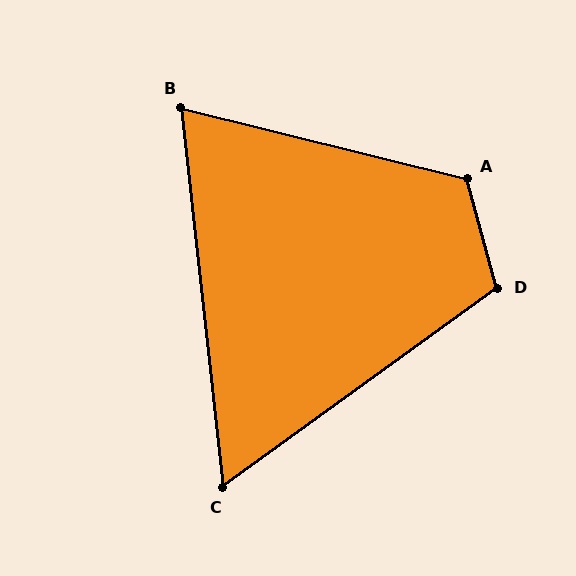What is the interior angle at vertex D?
Approximately 110 degrees (obtuse).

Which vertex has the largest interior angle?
A, at approximately 120 degrees.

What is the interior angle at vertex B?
Approximately 70 degrees (acute).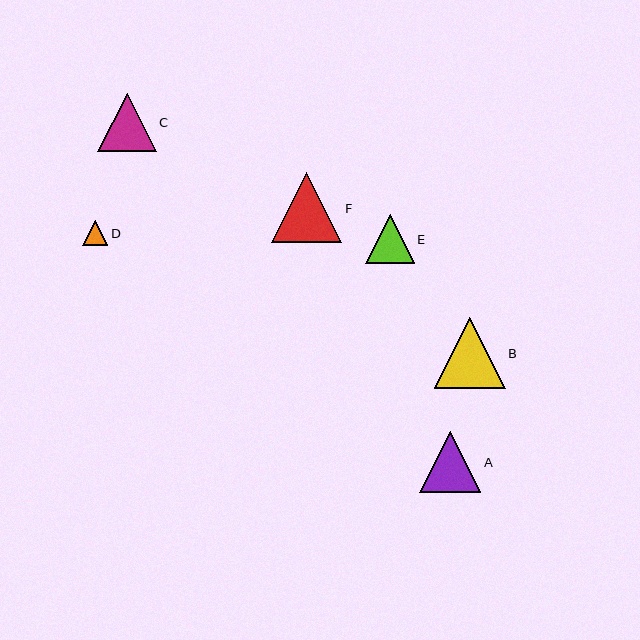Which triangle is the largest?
Triangle B is the largest with a size of approximately 71 pixels.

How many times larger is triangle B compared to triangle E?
Triangle B is approximately 1.5 times the size of triangle E.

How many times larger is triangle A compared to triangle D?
Triangle A is approximately 2.4 times the size of triangle D.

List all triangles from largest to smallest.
From largest to smallest: B, F, A, C, E, D.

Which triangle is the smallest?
Triangle D is the smallest with a size of approximately 25 pixels.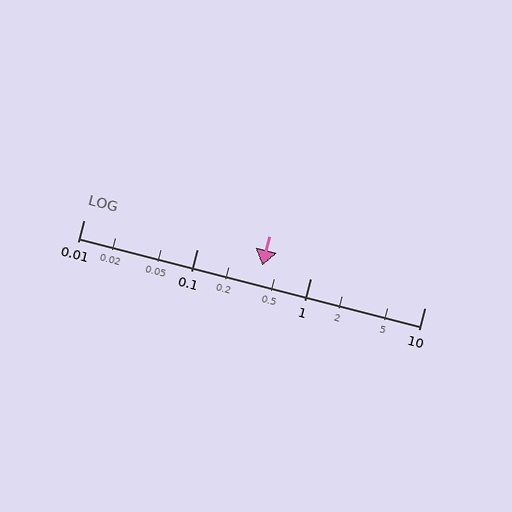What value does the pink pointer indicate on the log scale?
The pointer indicates approximately 0.37.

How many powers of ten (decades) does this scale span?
The scale spans 3 decades, from 0.01 to 10.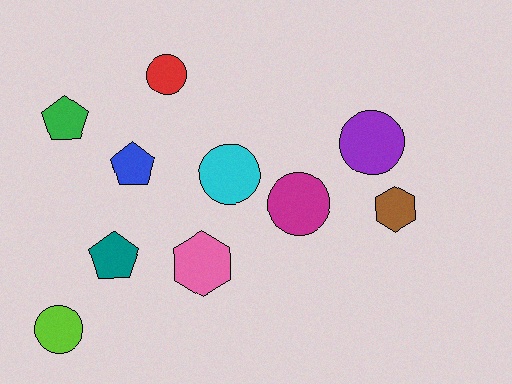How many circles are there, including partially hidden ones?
There are 5 circles.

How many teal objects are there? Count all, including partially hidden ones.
There is 1 teal object.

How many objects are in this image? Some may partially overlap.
There are 10 objects.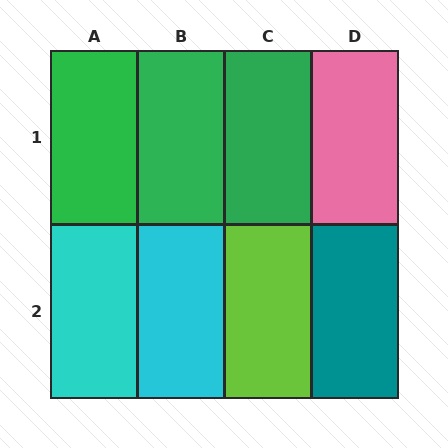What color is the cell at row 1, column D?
Pink.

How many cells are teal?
1 cell is teal.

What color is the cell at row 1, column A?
Green.